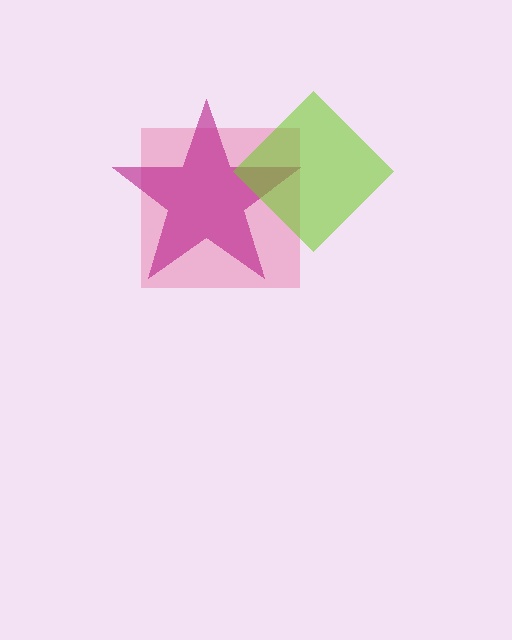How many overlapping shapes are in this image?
There are 3 overlapping shapes in the image.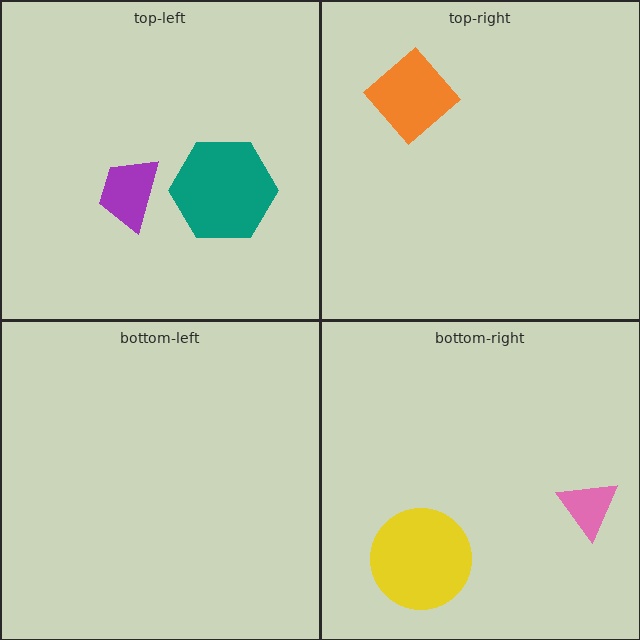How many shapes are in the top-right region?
1.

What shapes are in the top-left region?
The teal hexagon, the purple trapezoid.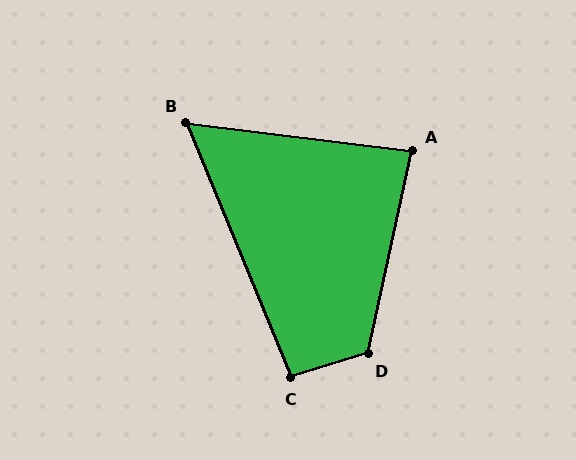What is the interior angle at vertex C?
Approximately 95 degrees (obtuse).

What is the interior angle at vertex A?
Approximately 85 degrees (acute).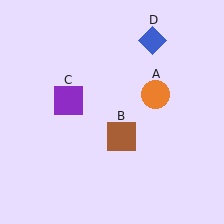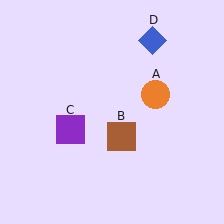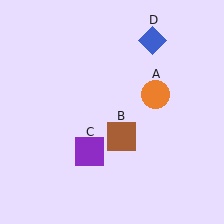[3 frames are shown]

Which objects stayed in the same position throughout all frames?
Orange circle (object A) and brown square (object B) and blue diamond (object D) remained stationary.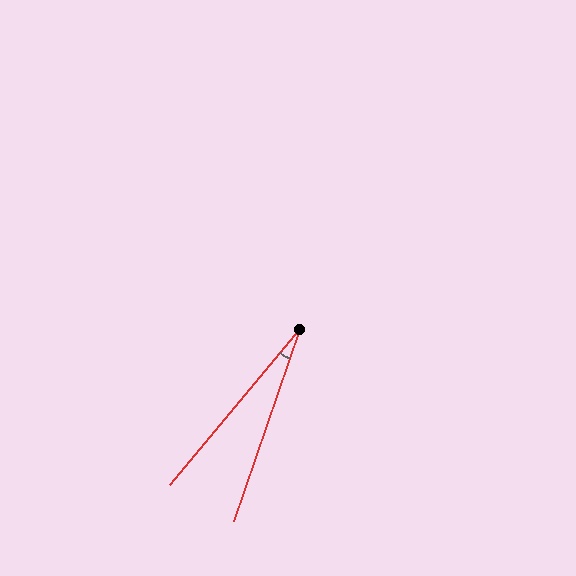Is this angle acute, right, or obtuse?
It is acute.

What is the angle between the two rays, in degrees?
Approximately 21 degrees.